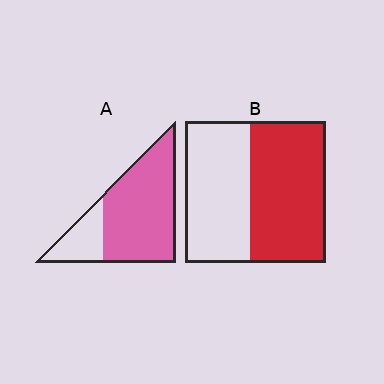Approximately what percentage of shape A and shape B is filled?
A is approximately 75% and B is approximately 55%.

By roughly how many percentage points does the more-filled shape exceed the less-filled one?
By roughly 25 percentage points (A over B).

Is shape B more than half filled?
Roughly half.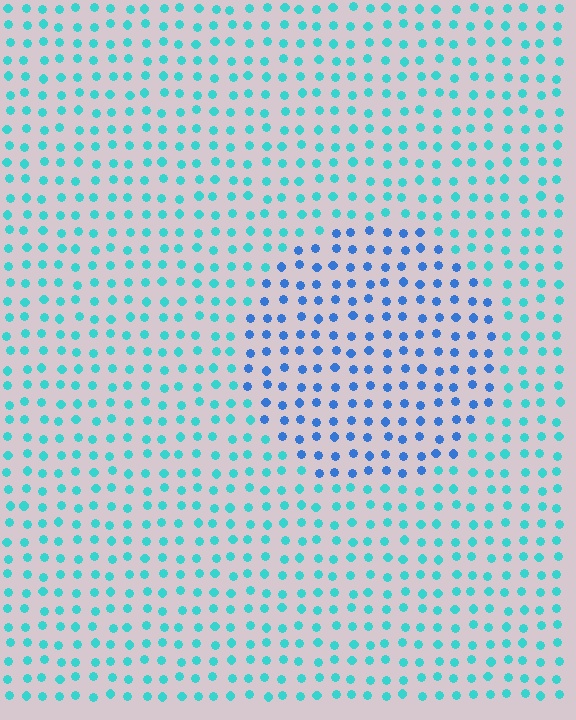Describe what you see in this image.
The image is filled with small cyan elements in a uniform arrangement. A circle-shaped region is visible where the elements are tinted to a slightly different hue, forming a subtle color boundary.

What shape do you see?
I see a circle.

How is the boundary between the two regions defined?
The boundary is defined purely by a slight shift in hue (about 39 degrees). Spacing, size, and orientation are identical on both sides.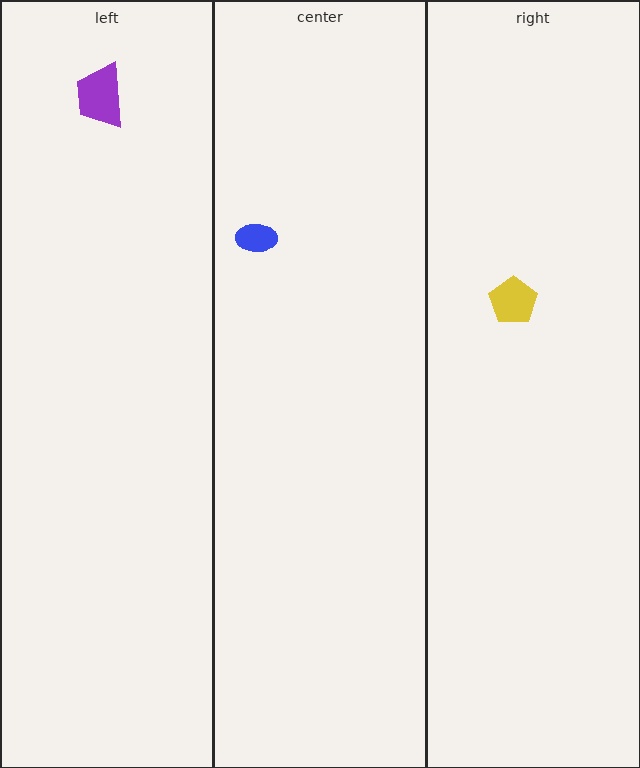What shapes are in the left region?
The purple trapezoid.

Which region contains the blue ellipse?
The center region.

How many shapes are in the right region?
1.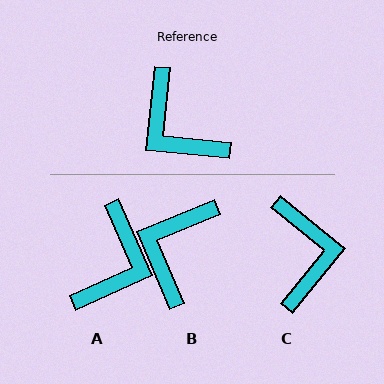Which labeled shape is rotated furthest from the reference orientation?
C, about 146 degrees away.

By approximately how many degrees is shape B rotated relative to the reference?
Approximately 61 degrees clockwise.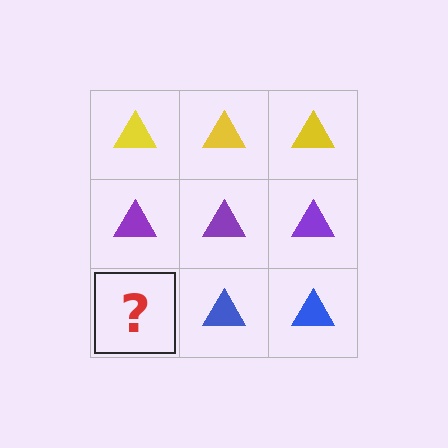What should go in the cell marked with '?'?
The missing cell should contain a blue triangle.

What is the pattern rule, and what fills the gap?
The rule is that each row has a consistent color. The gap should be filled with a blue triangle.